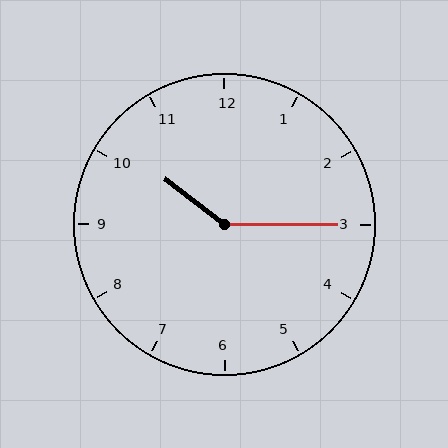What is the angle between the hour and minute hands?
Approximately 142 degrees.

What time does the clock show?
10:15.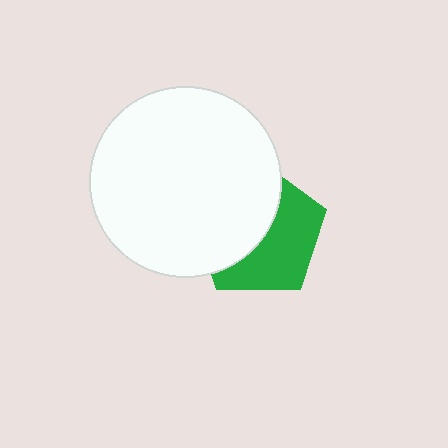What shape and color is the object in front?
The object in front is a white circle.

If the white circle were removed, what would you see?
You would see the complete green pentagon.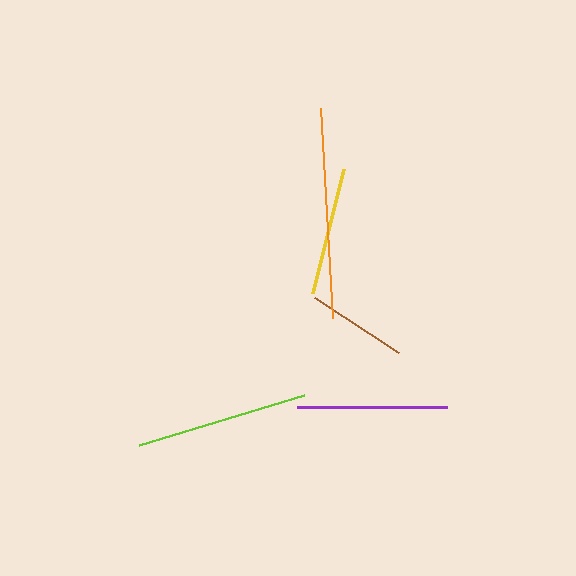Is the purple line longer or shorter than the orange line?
The orange line is longer than the purple line.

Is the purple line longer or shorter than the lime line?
The lime line is longer than the purple line.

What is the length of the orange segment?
The orange segment is approximately 211 pixels long.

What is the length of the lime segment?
The lime segment is approximately 172 pixels long.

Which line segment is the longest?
The orange line is the longest at approximately 211 pixels.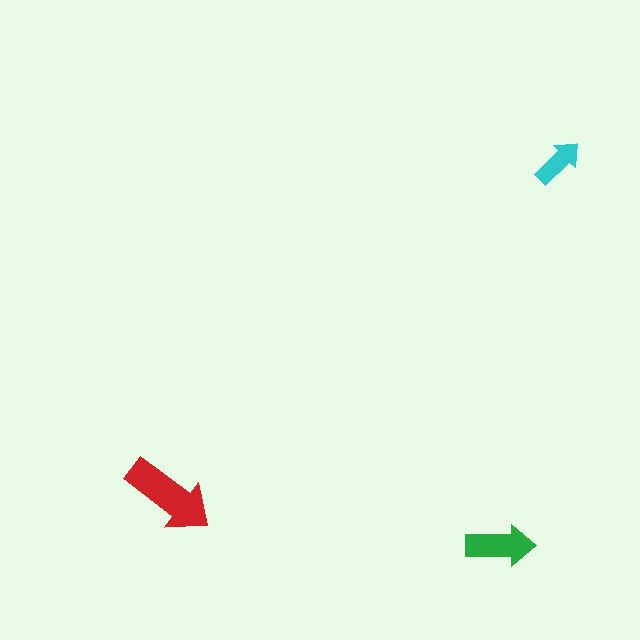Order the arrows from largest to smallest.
the red one, the green one, the cyan one.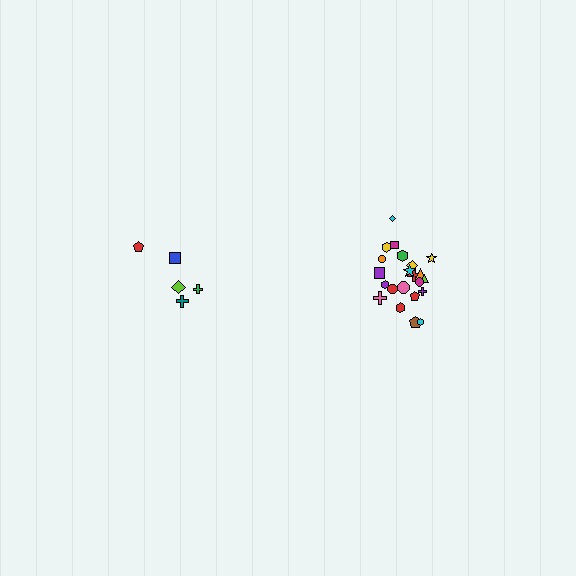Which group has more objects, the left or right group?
The right group.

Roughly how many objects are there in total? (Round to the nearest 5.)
Roughly 25 objects in total.